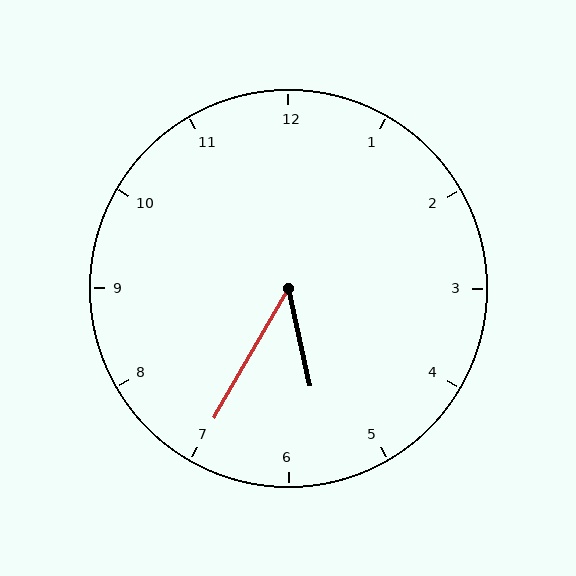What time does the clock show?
5:35.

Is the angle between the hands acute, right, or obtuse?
It is acute.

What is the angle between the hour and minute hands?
Approximately 42 degrees.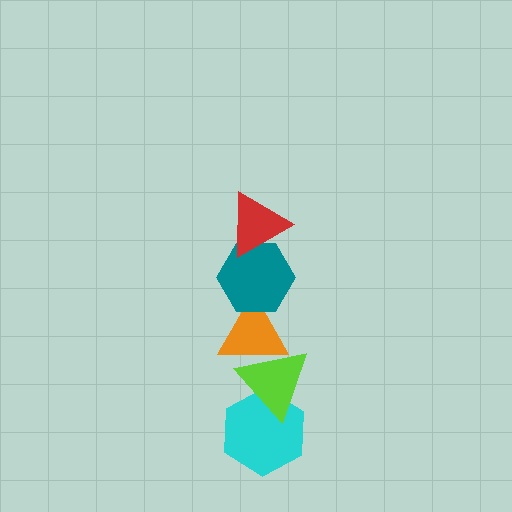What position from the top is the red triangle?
The red triangle is 1st from the top.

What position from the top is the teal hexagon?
The teal hexagon is 2nd from the top.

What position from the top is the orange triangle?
The orange triangle is 3rd from the top.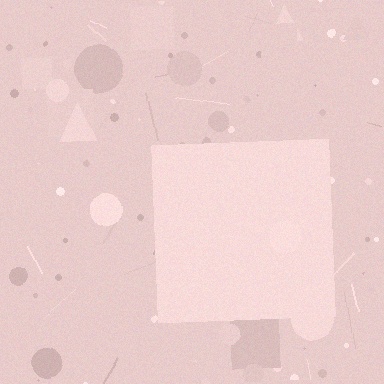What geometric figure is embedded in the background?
A square is embedded in the background.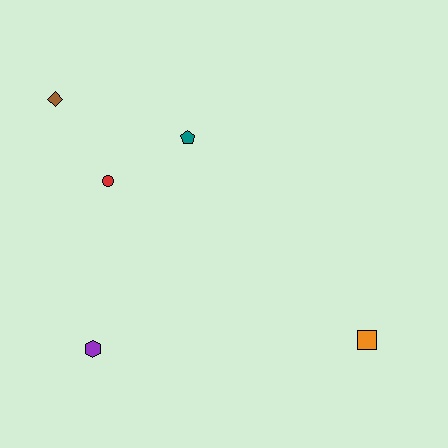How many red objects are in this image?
There is 1 red object.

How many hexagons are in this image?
There is 1 hexagon.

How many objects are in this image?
There are 5 objects.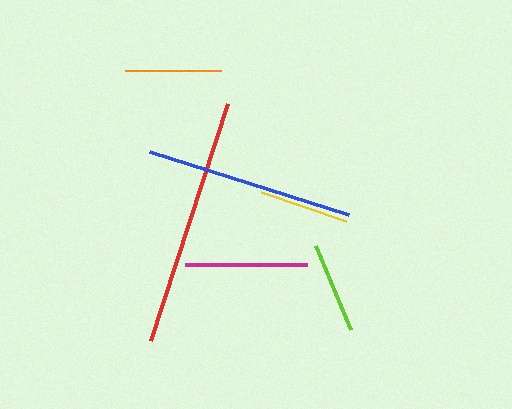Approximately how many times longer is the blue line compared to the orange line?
The blue line is approximately 2.2 times the length of the orange line.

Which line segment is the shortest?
The yellow line is the shortest at approximately 90 pixels.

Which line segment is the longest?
The red line is the longest at approximately 249 pixels.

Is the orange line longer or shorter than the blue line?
The blue line is longer than the orange line.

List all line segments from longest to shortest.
From longest to shortest: red, blue, magenta, orange, lime, yellow.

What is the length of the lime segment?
The lime segment is approximately 91 pixels long.